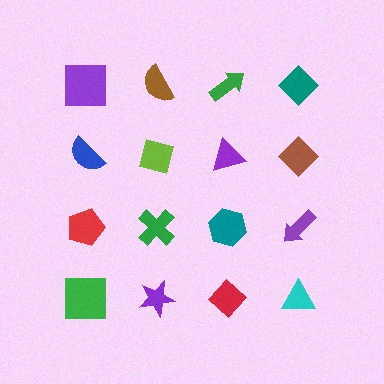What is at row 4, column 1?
A green square.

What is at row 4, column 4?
A cyan triangle.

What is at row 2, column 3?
A purple triangle.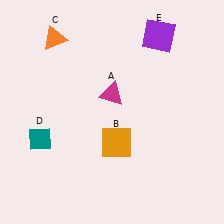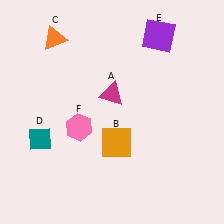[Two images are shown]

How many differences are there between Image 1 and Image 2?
There is 1 difference between the two images.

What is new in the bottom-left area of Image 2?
A pink hexagon (F) was added in the bottom-left area of Image 2.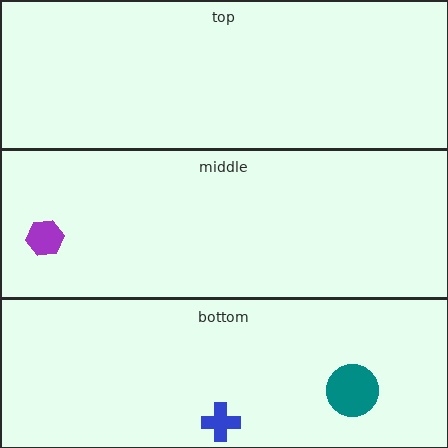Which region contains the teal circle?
The bottom region.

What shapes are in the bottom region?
The blue cross, the teal circle.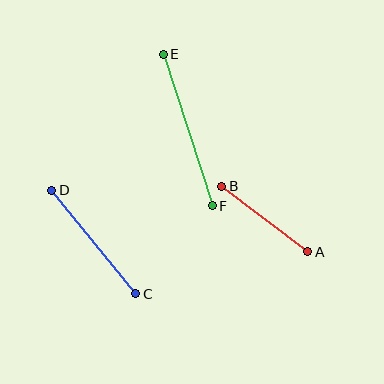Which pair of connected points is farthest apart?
Points E and F are farthest apart.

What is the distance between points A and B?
The distance is approximately 108 pixels.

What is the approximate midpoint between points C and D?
The midpoint is at approximately (94, 242) pixels.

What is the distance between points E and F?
The distance is approximately 159 pixels.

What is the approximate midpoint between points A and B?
The midpoint is at approximately (265, 219) pixels.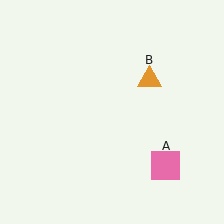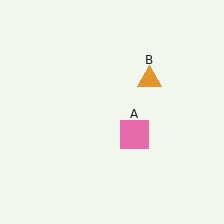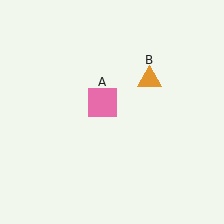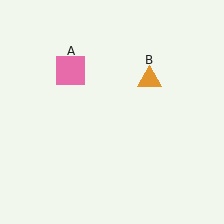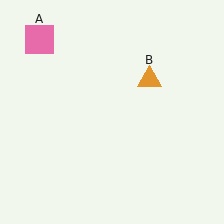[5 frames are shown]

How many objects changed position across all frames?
1 object changed position: pink square (object A).